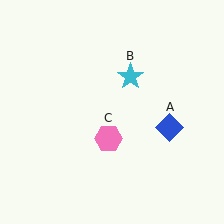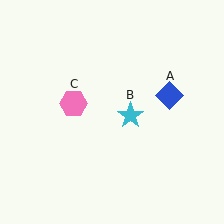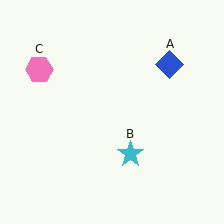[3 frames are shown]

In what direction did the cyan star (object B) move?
The cyan star (object B) moved down.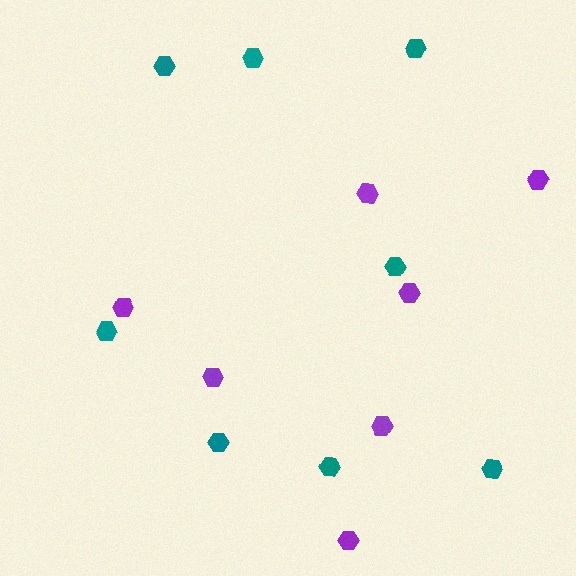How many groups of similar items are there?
There are 2 groups: one group of purple hexagons (7) and one group of teal hexagons (8).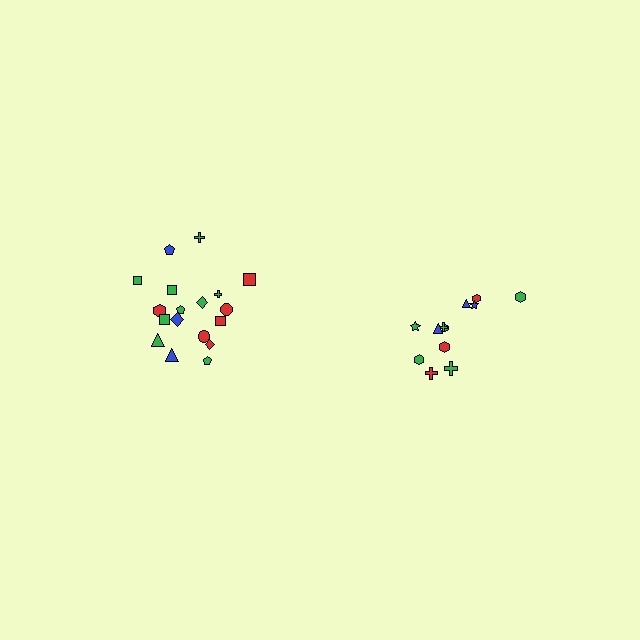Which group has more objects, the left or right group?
The left group.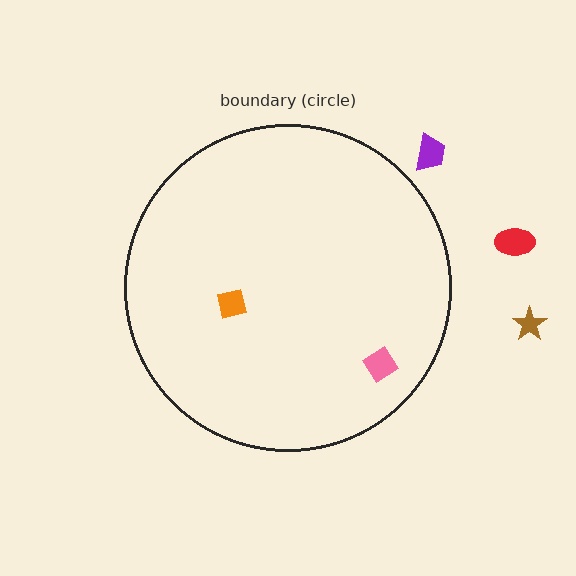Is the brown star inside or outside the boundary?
Outside.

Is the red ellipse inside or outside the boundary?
Outside.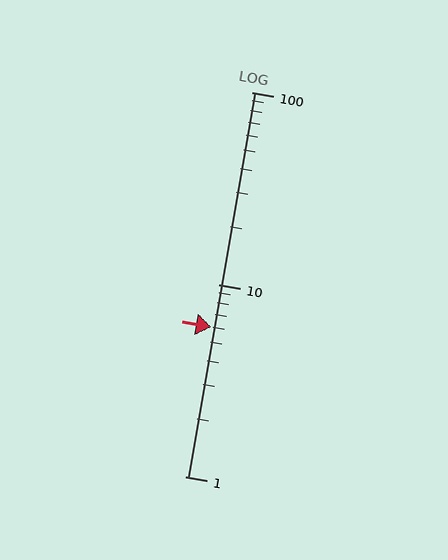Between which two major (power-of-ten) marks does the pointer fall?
The pointer is between 1 and 10.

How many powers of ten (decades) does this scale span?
The scale spans 2 decades, from 1 to 100.